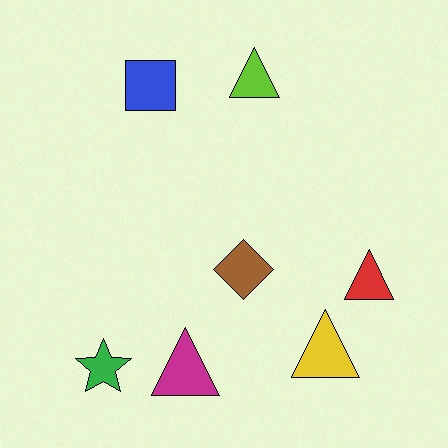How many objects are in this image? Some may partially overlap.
There are 7 objects.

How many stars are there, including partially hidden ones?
There is 1 star.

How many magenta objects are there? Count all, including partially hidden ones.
There is 1 magenta object.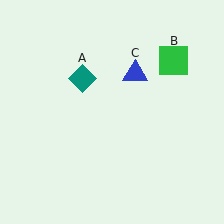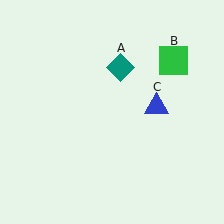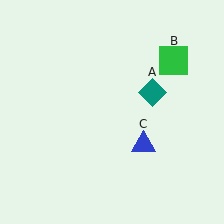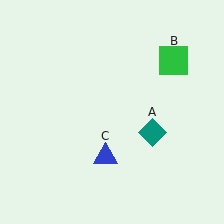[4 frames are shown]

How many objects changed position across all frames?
2 objects changed position: teal diamond (object A), blue triangle (object C).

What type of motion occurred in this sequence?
The teal diamond (object A), blue triangle (object C) rotated clockwise around the center of the scene.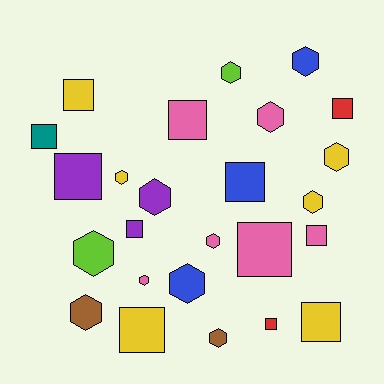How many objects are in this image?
There are 25 objects.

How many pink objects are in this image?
There are 6 pink objects.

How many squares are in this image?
There are 12 squares.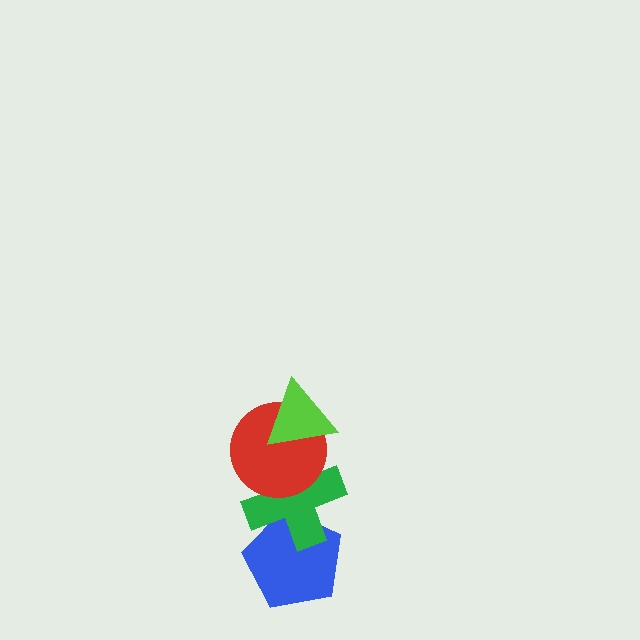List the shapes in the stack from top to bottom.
From top to bottom: the lime triangle, the red circle, the green cross, the blue pentagon.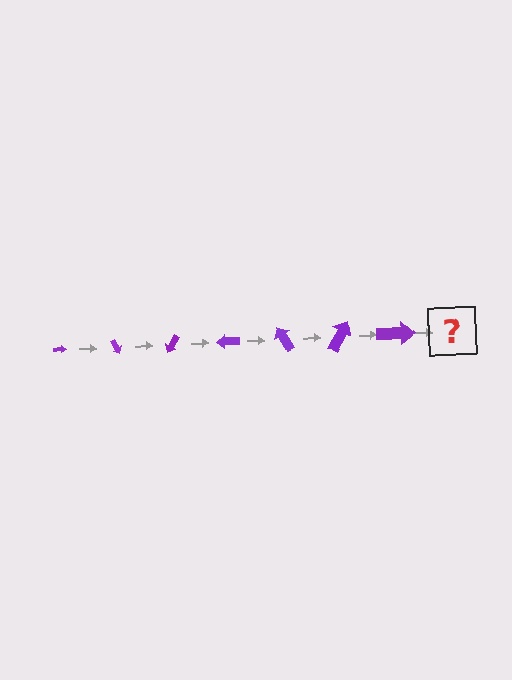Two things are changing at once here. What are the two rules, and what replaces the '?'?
The two rules are that the arrow grows larger each step and it rotates 60 degrees each step. The '?' should be an arrow, larger than the previous one and rotated 420 degrees from the start.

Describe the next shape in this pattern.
It should be an arrow, larger than the previous one and rotated 420 degrees from the start.